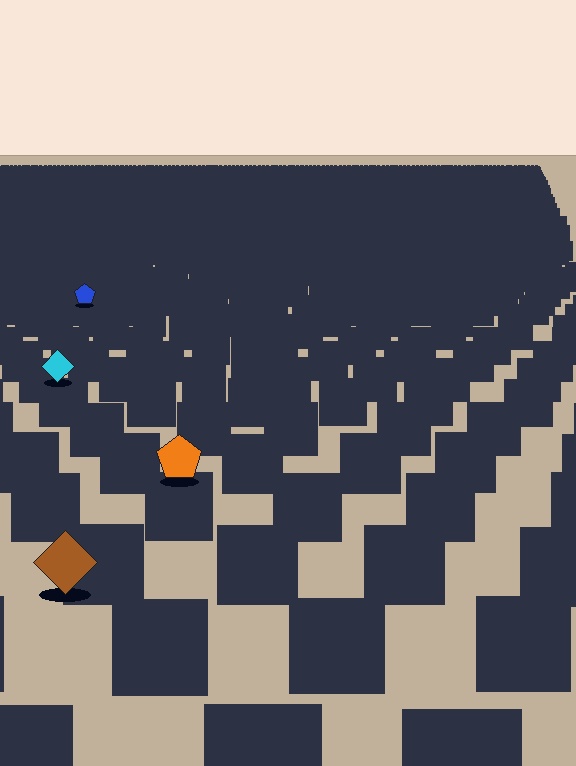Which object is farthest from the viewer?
The blue pentagon is farthest from the viewer. It appears smaller and the ground texture around it is denser.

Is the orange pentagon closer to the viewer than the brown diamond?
No. The brown diamond is closer — you can tell from the texture gradient: the ground texture is coarser near it.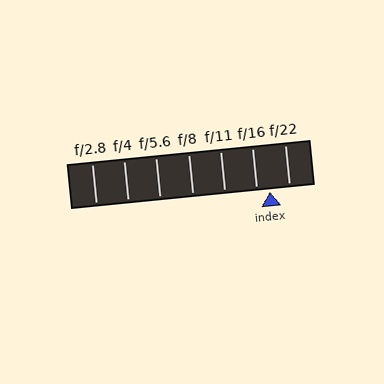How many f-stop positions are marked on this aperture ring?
There are 7 f-stop positions marked.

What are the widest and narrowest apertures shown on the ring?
The widest aperture shown is f/2.8 and the narrowest is f/22.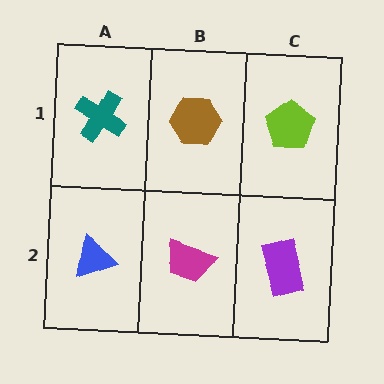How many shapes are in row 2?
3 shapes.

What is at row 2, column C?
A purple rectangle.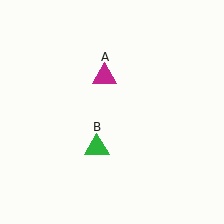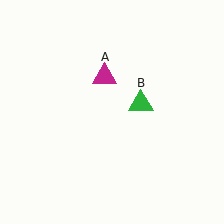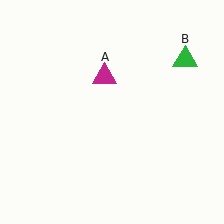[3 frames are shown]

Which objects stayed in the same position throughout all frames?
Magenta triangle (object A) remained stationary.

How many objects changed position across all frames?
1 object changed position: green triangle (object B).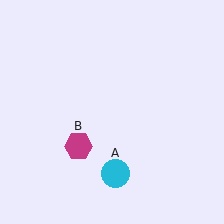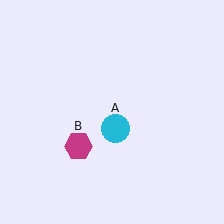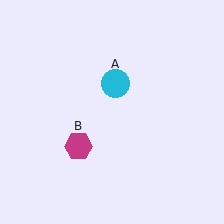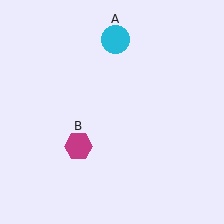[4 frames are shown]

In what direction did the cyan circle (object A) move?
The cyan circle (object A) moved up.